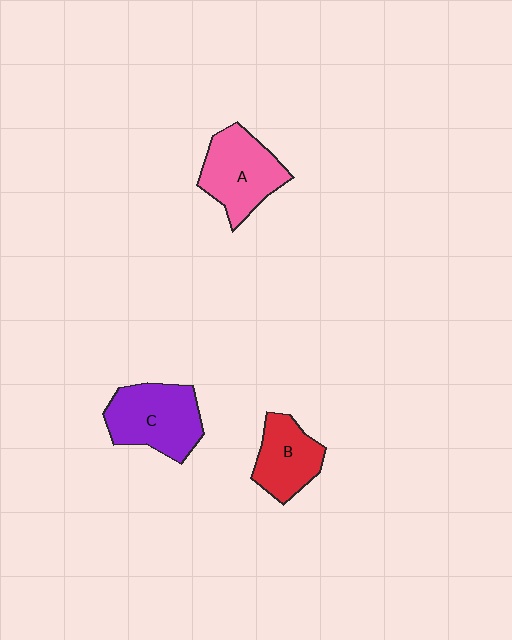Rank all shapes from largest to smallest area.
From largest to smallest: C (purple), A (pink), B (red).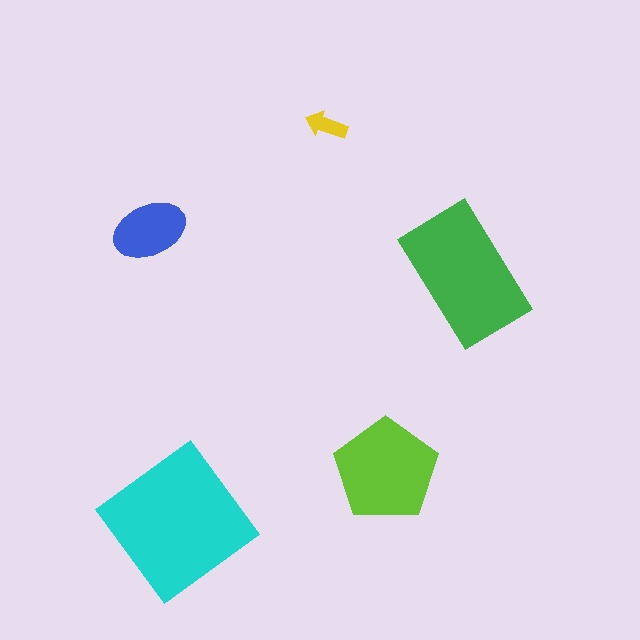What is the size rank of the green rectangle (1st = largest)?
2nd.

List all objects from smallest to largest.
The yellow arrow, the blue ellipse, the lime pentagon, the green rectangle, the cyan diamond.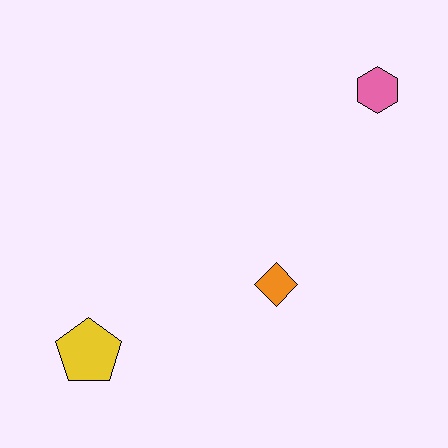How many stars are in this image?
There are no stars.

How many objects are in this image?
There are 3 objects.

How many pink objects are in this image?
There is 1 pink object.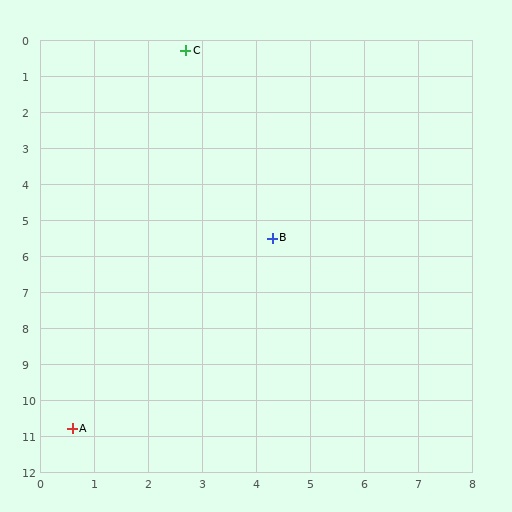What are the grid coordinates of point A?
Point A is at approximately (0.6, 10.8).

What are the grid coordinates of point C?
Point C is at approximately (2.7, 0.3).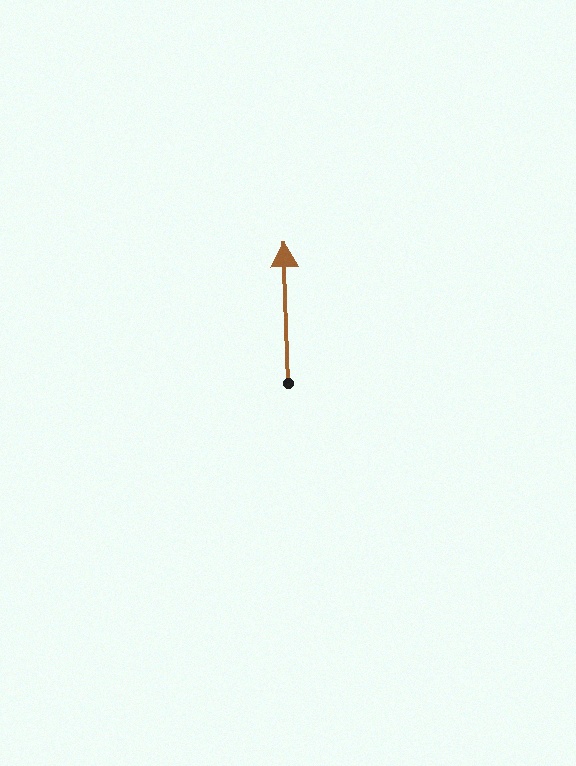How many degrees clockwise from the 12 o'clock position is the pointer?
Approximately 358 degrees.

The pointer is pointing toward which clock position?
Roughly 12 o'clock.